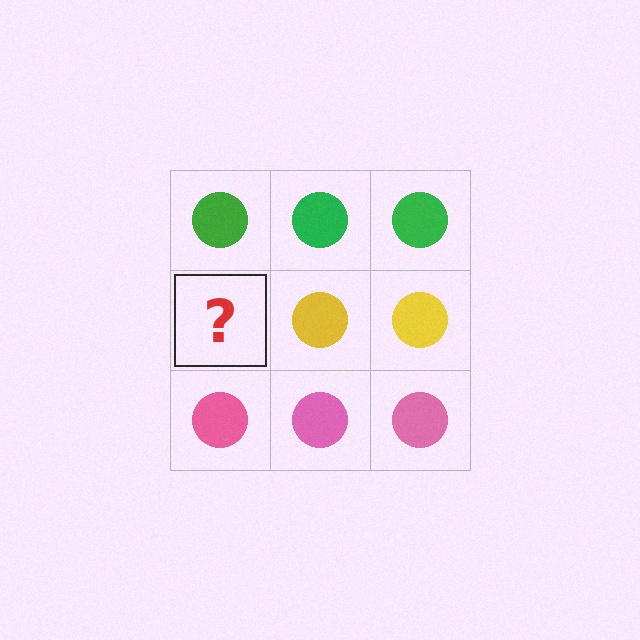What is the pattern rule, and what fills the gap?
The rule is that each row has a consistent color. The gap should be filled with a yellow circle.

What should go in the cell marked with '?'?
The missing cell should contain a yellow circle.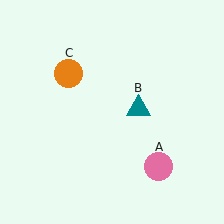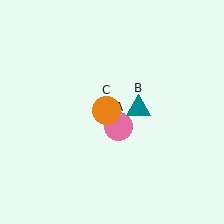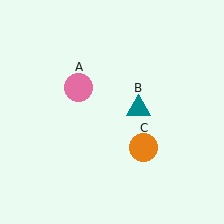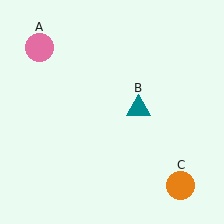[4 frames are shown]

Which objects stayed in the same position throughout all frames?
Teal triangle (object B) remained stationary.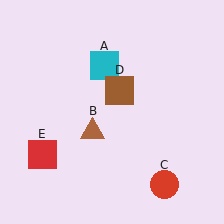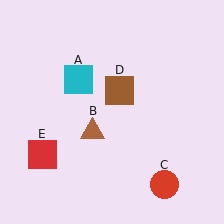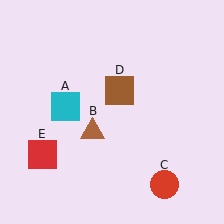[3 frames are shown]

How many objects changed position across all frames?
1 object changed position: cyan square (object A).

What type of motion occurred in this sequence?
The cyan square (object A) rotated counterclockwise around the center of the scene.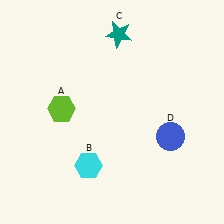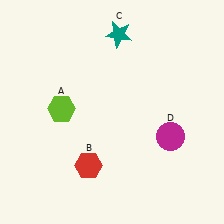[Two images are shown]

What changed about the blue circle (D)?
In Image 1, D is blue. In Image 2, it changed to magenta.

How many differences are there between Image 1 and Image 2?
There are 2 differences between the two images.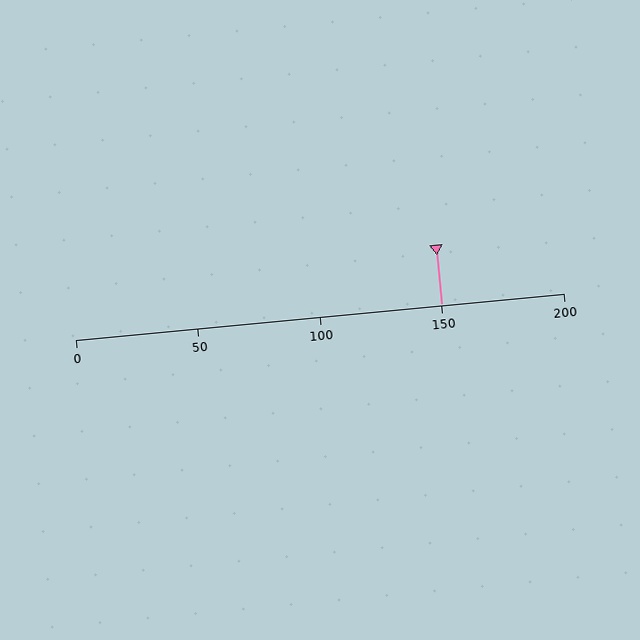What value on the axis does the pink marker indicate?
The marker indicates approximately 150.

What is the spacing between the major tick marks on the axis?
The major ticks are spaced 50 apart.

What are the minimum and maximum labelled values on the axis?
The axis runs from 0 to 200.